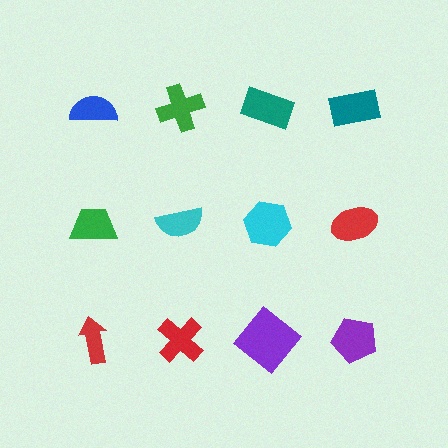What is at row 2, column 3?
A cyan hexagon.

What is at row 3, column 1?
A red arrow.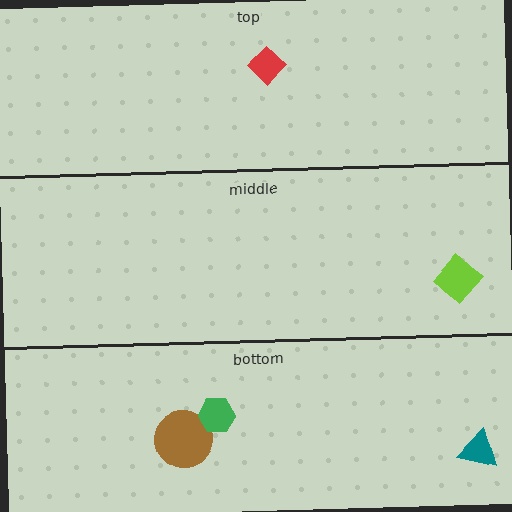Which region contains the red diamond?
The top region.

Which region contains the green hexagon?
The bottom region.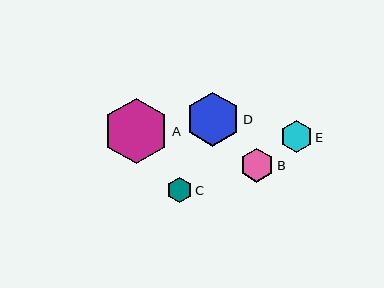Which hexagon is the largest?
Hexagon A is the largest with a size of approximately 66 pixels.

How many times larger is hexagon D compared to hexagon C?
Hexagon D is approximately 2.1 times the size of hexagon C.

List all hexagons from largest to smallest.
From largest to smallest: A, D, B, E, C.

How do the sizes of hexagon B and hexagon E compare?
Hexagon B and hexagon E are approximately the same size.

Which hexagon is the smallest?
Hexagon C is the smallest with a size of approximately 25 pixels.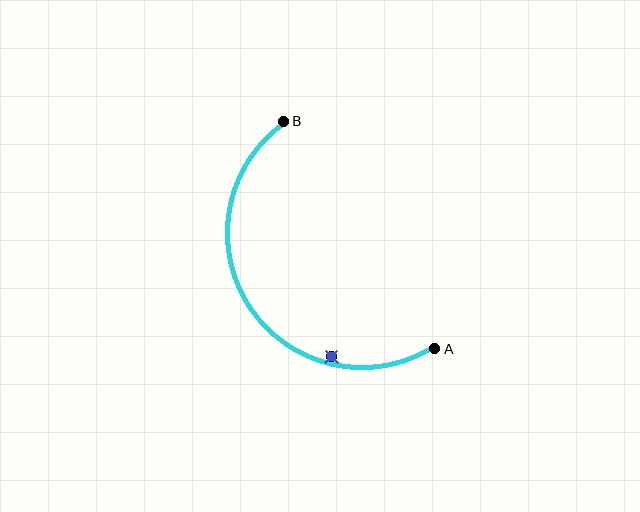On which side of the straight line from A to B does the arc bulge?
The arc bulges to the left of the straight line connecting A and B.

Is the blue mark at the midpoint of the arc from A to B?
No — the blue mark does not lie on the arc at all. It sits slightly inside the curve.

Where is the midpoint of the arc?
The arc midpoint is the point on the curve farthest from the straight line joining A and B. It sits to the left of that line.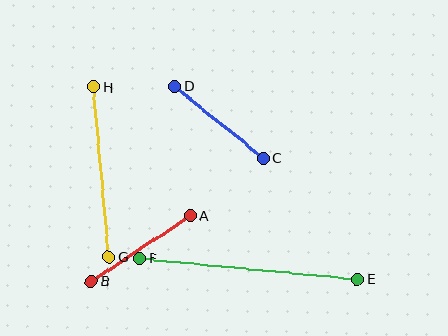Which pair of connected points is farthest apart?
Points E and F are farthest apart.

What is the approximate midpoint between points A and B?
The midpoint is at approximately (141, 249) pixels.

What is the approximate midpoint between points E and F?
The midpoint is at approximately (249, 269) pixels.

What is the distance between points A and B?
The distance is approximately 119 pixels.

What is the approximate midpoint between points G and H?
The midpoint is at approximately (101, 172) pixels.